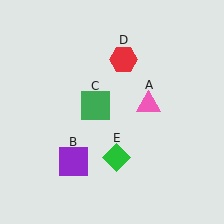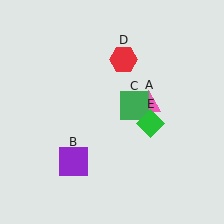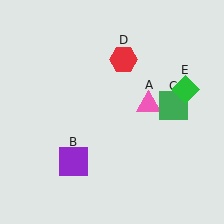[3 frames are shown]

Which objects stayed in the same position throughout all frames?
Pink triangle (object A) and purple square (object B) and red hexagon (object D) remained stationary.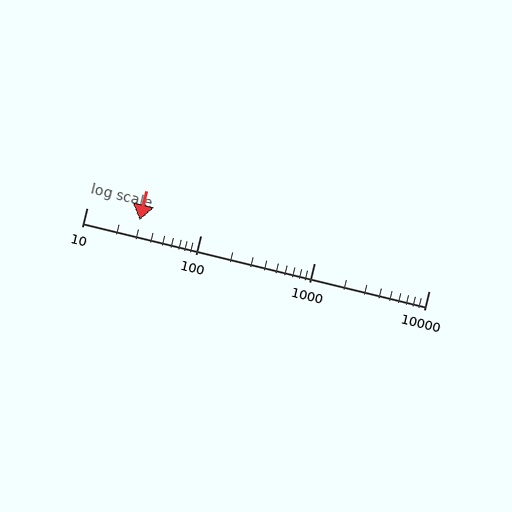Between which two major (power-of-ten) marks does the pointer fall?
The pointer is between 10 and 100.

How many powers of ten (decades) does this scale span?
The scale spans 3 decades, from 10 to 10000.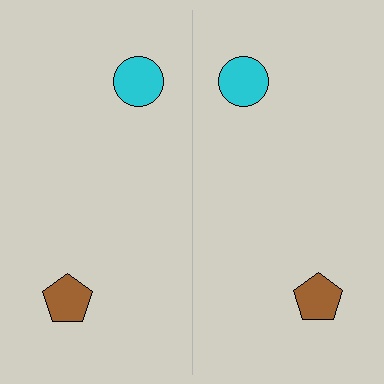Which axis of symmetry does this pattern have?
The pattern has a vertical axis of symmetry running through the center of the image.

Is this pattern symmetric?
Yes, this pattern has bilateral (reflection) symmetry.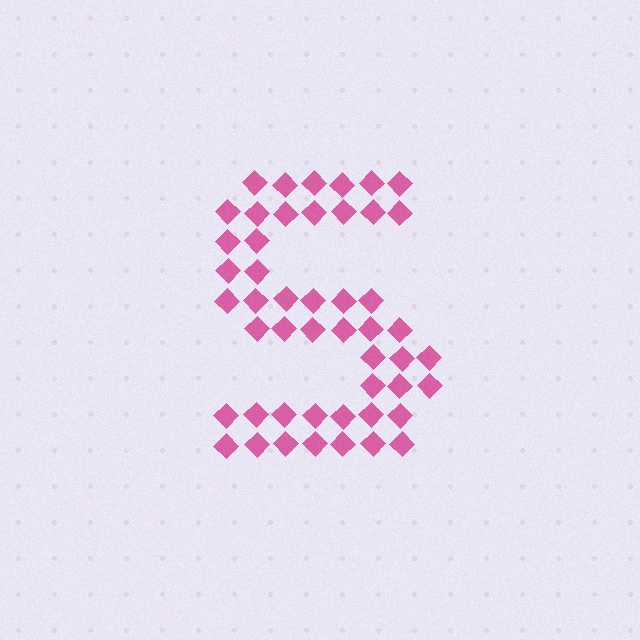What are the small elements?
The small elements are diamonds.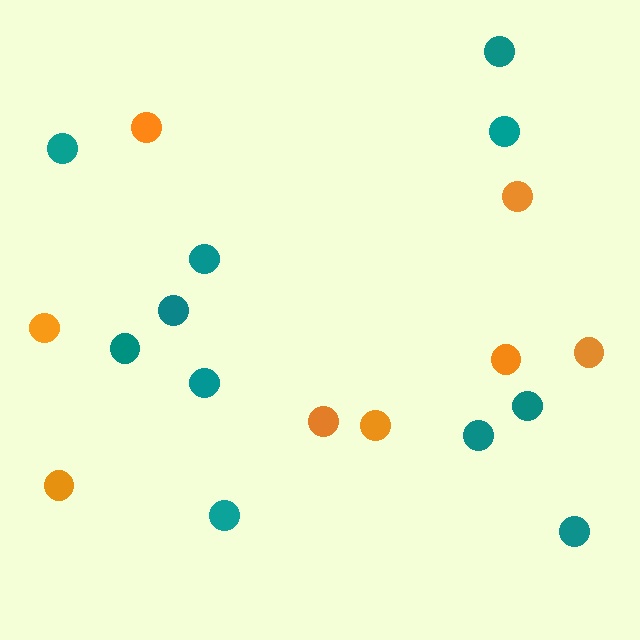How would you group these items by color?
There are 2 groups: one group of teal circles (11) and one group of orange circles (8).